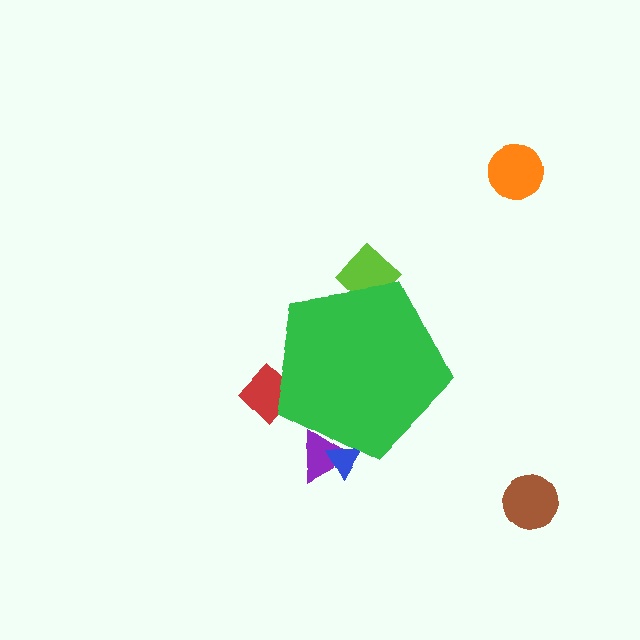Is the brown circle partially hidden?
No, the brown circle is fully visible.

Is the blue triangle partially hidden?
Yes, the blue triangle is partially hidden behind the green pentagon.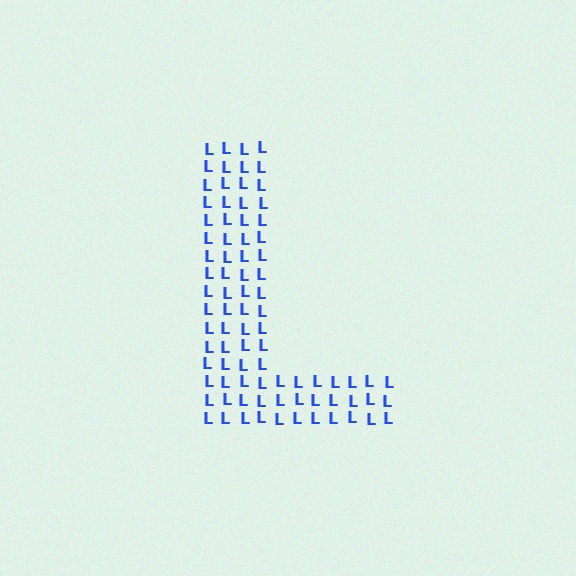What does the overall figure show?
The overall figure shows the letter L.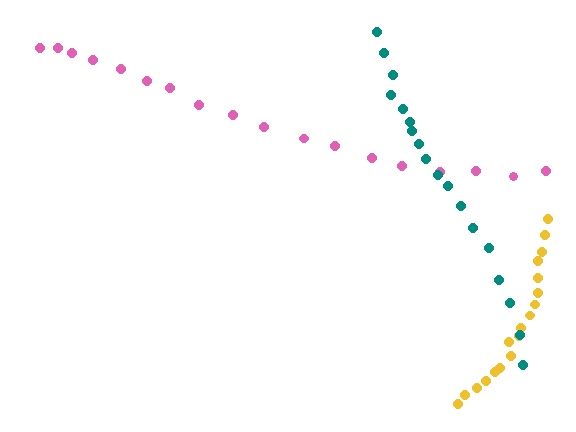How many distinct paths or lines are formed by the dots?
There are 3 distinct paths.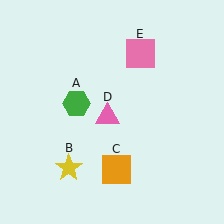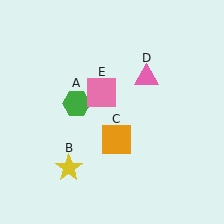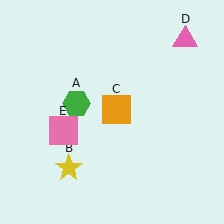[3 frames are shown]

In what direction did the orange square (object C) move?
The orange square (object C) moved up.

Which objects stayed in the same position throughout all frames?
Green hexagon (object A) and yellow star (object B) remained stationary.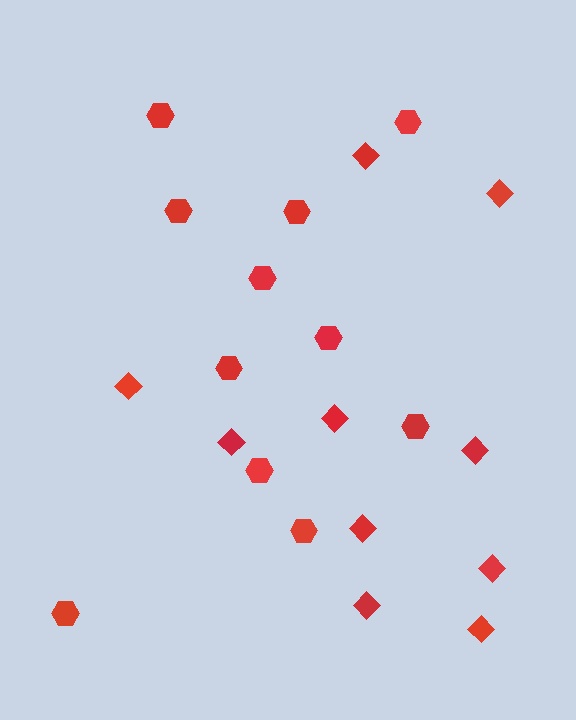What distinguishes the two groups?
There are 2 groups: one group of diamonds (10) and one group of hexagons (11).